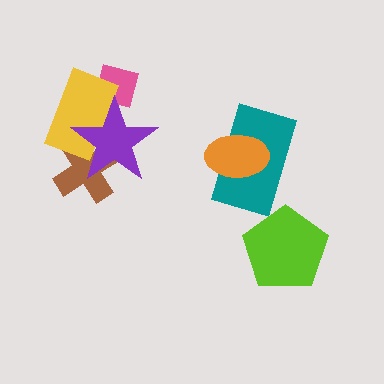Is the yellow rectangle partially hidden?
Yes, it is partially covered by another shape.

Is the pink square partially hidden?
Yes, it is partially covered by another shape.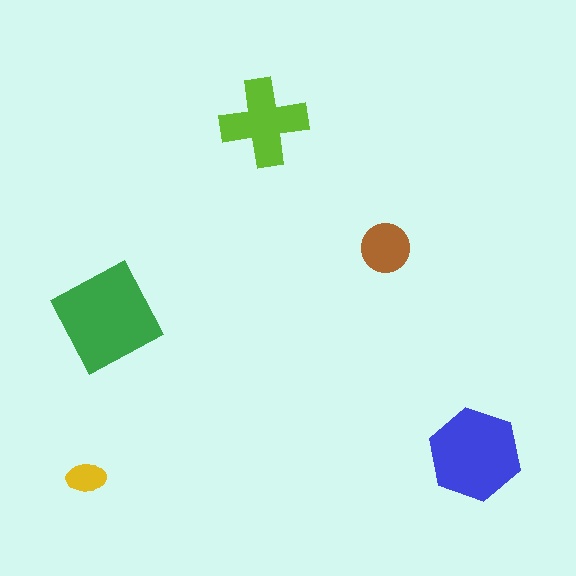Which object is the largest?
The green square.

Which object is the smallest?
The yellow ellipse.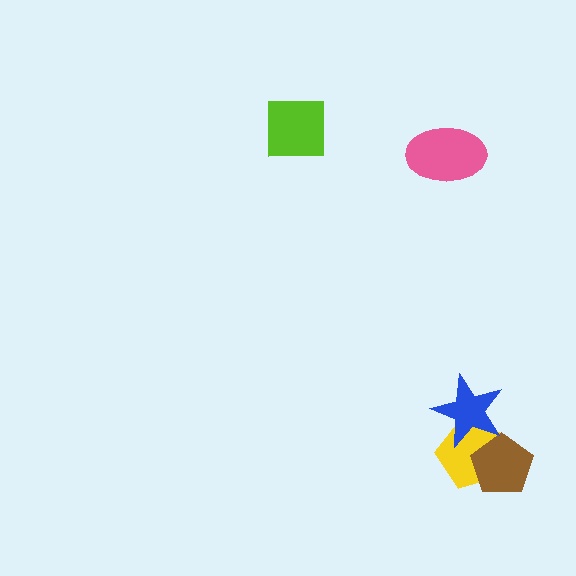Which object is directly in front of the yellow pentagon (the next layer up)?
The brown pentagon is directly in front of the yellow pentagon.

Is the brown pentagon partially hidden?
Yes, it is partially covered by another shape.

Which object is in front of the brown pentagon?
The blue star is in front of the brown pentagon.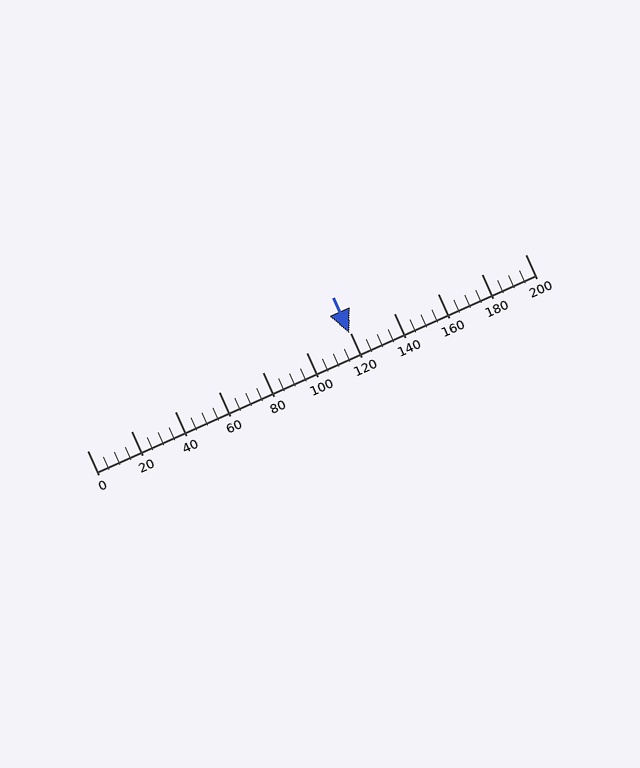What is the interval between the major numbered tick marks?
The major tick marks are spaced 20 units apart.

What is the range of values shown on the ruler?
The ruler shows values from 0 to 200.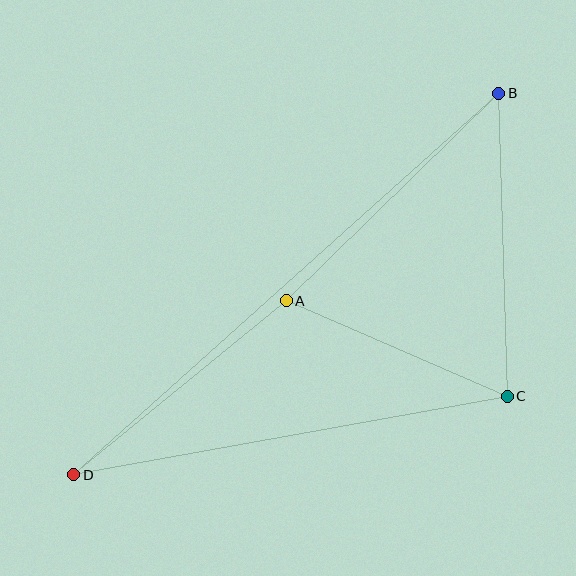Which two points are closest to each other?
Points A and C are closest to each other.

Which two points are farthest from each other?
Points B and D are farthest from each other.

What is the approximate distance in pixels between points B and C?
The distance between B and C is approximately 303 pixels.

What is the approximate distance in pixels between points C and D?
The distance between C and D is approximately 441 pixels.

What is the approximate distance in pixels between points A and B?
The distance between A and B is approximately 297 pixels.